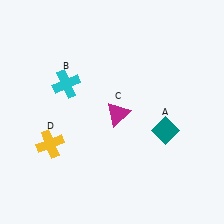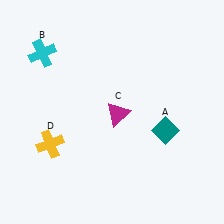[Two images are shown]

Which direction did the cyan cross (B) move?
The cyan cross (B) moved up.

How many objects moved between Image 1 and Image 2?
1 object moved between the two images.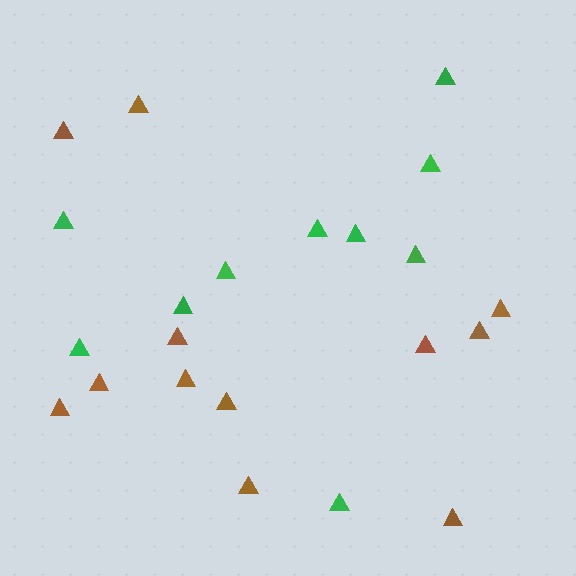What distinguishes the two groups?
There are 2 groups: one group of green triangles (10) and one group of brown triangles (12).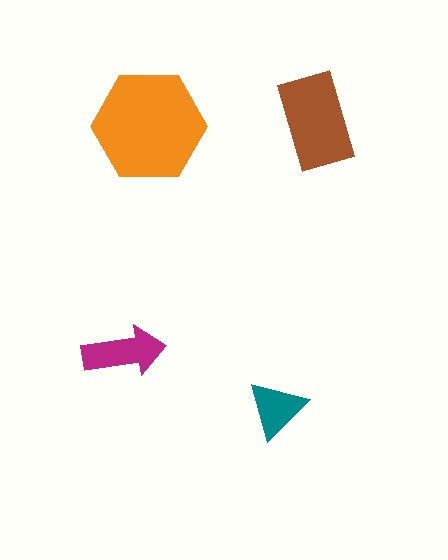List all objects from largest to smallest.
The orange hexagon, the brown rectangle, the magenta arrow, the teal triangle.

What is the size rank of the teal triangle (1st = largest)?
4th.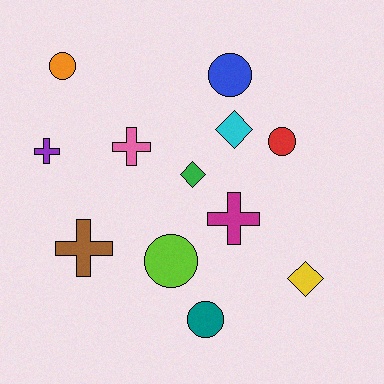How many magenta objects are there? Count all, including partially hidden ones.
There is 1 magenta object.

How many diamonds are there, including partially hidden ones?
There are 3 diamonds.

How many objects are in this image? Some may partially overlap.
There are 12 objects.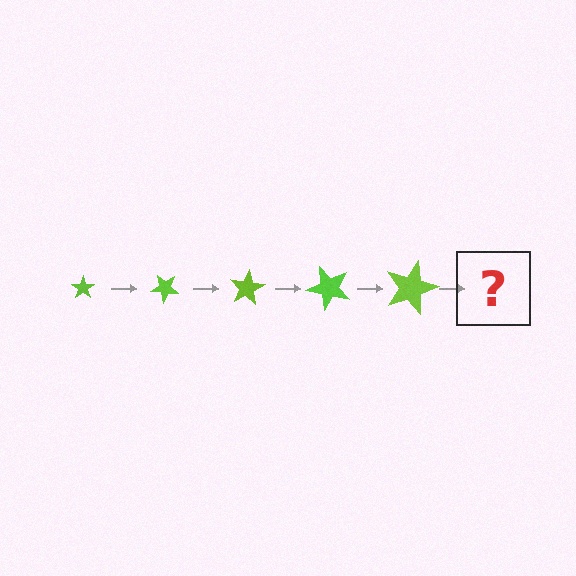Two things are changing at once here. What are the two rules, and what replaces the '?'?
The two rules are that the star grows larger each step and it rotates 40 degrees each step. The '?' should be a star, larger than the previous one and rotated 200 degrees from the start.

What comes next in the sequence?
The next element should be a star, larger than the previous one and rotated 200 degrees from the start.